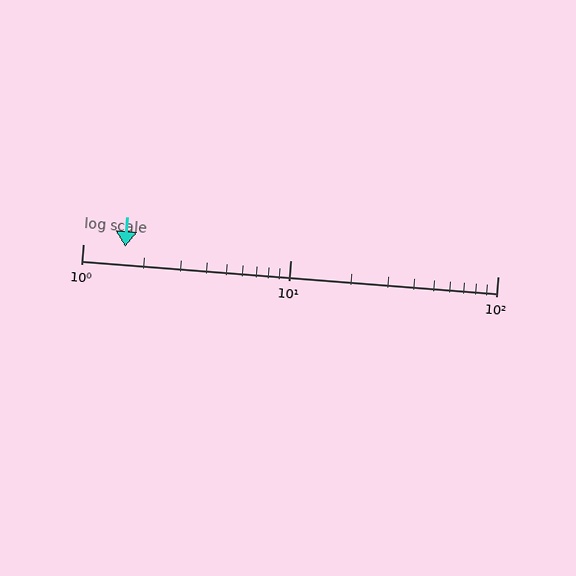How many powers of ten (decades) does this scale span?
The scale spans 2 decades, from 1 to 100.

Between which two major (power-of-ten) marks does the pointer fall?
The pointer is between 1 and 10.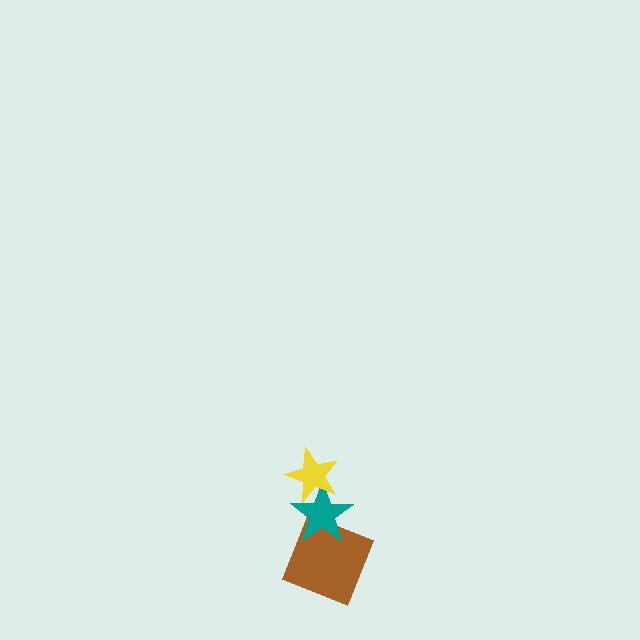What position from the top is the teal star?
The teal star is 2nd from the top.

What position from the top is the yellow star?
The yellow star is 1st from the top.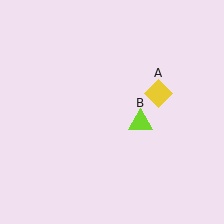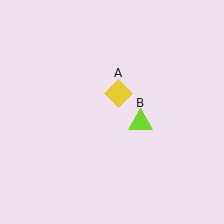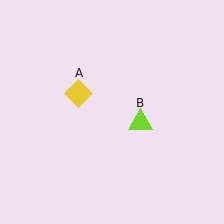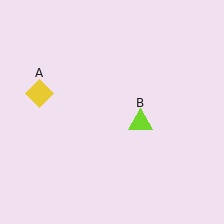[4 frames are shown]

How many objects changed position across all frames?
1 object changed position: yellow diamond (object A).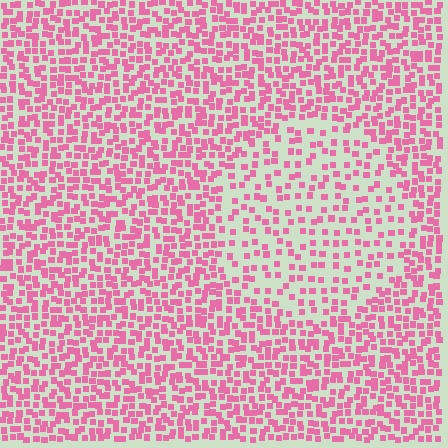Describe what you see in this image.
The image contains small pink elements arranged at two different densities. A circle-shaped region is visible where the elements are less densely packed than the surrounding area.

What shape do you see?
I see a circle.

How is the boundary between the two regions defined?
The boundary is defined by a change in element density (approximately 2.0x ratio). All elements are the same color, size, and shape.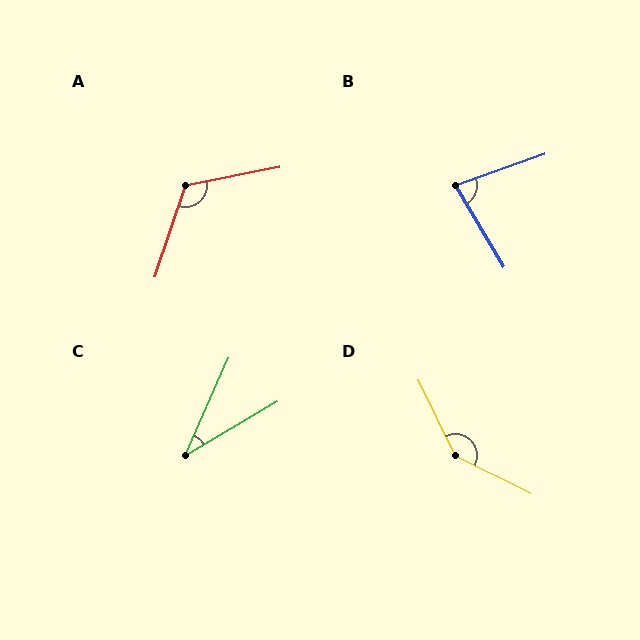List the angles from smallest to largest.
C (35°), B (79°), A (120°), D (142°).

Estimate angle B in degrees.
Approximately 79 degrees.